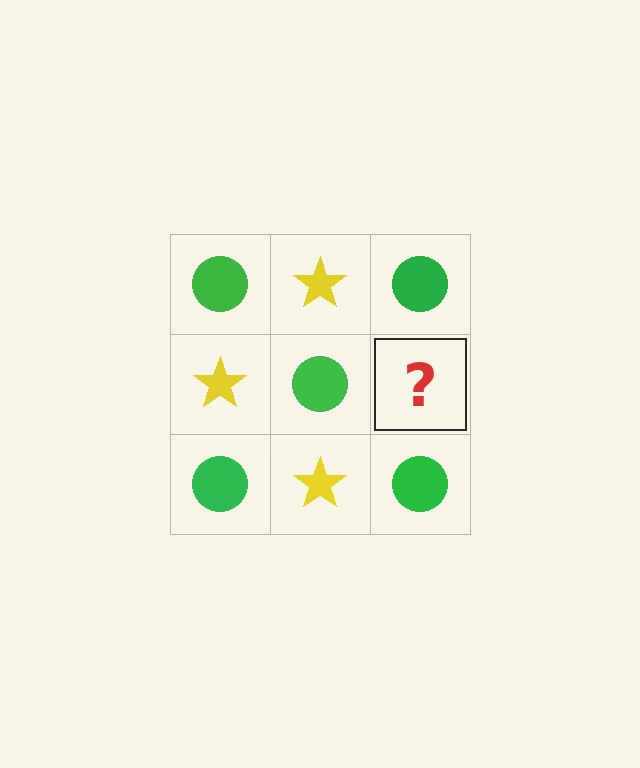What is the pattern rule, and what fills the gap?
The rule is that it alternates green circle and yellow star in a checkerboard pattern. The gap should be filled with a yellow star.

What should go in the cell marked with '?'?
The missing cell should contain a yellow star.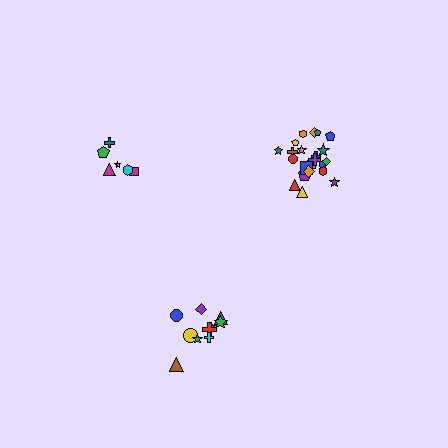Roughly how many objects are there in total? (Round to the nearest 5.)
Roughly 40 objects in total.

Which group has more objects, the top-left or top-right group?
The top-right group.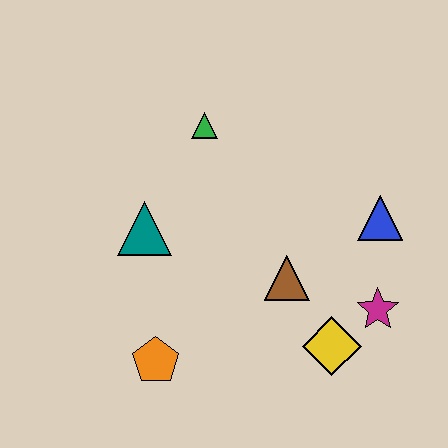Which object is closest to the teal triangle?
The green triangle is closest to the teal triangle.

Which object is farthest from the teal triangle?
The magenta star is farthest from the teal triangle.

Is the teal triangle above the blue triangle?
No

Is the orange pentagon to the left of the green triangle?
Yes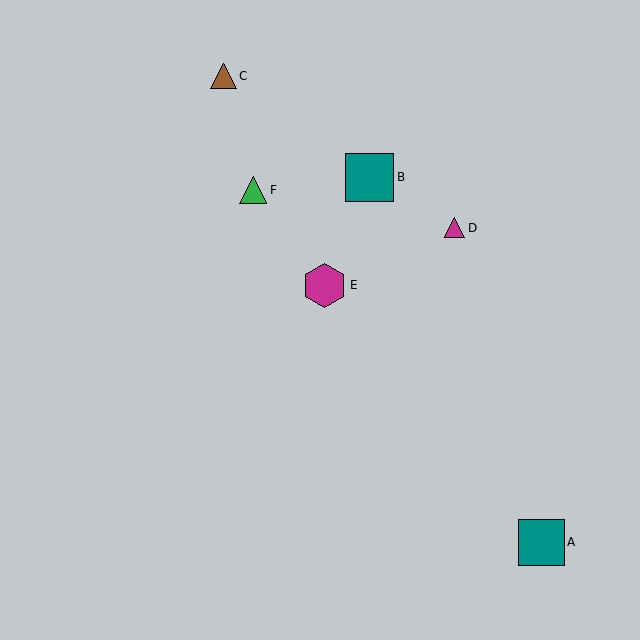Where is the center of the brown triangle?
The center of the brown triangle is at (224, 76).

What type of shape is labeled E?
Shape E is a magenta hexagon.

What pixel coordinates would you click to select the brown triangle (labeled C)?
Click at (224, 76) to select the brown triangle C.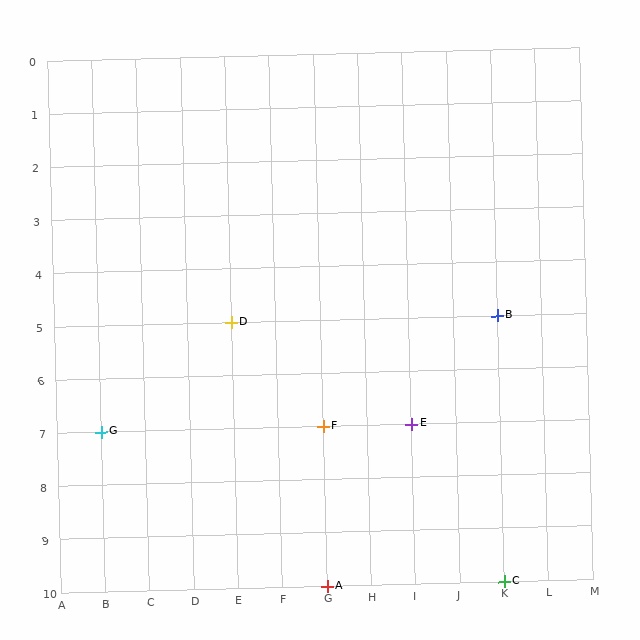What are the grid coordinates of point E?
Point E is at grid coordinates (I, 7).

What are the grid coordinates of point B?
Point B is at grid coordinates (K, 5).